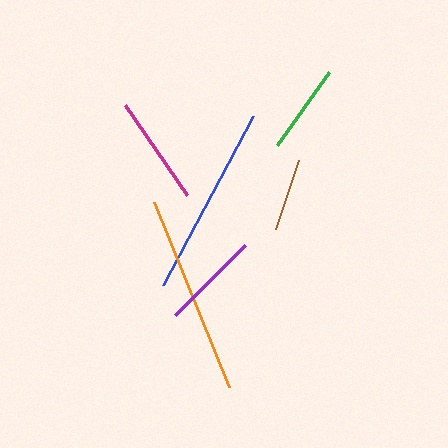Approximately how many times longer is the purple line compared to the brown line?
The purple line is approximately 1.4 times the length of the brown line.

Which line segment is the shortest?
The brown line is the shortest at approximately 73 pixels.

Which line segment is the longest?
The orange line is the longest at approximately 200 pixels.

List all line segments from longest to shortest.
From longest to shortest: orange, blue, magenta, purple, green, brown.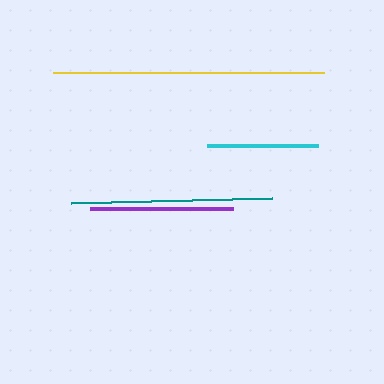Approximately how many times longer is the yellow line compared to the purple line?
The yellow line is approximately 1.9 times the length of the purple line.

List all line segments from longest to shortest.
From longest to shortest: yellow, teal, purple, cyan.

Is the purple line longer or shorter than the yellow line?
The yellow line is longer than the purple line.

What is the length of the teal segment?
The teal segment is approximately 202 pixels long.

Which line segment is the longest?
The yellow line is the longest at approximately 271 pixels.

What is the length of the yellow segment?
The yellow segment is approximately 271 pixels long.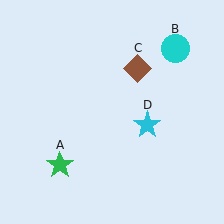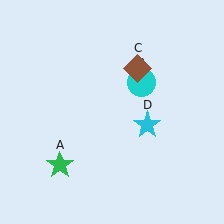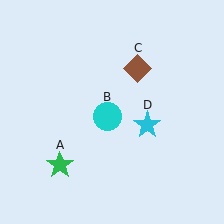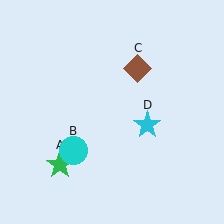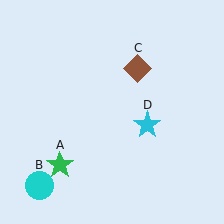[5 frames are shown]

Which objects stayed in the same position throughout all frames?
Green star (object A) and brown diamond (object C) and cyan star (object D) remained stationary.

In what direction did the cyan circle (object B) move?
The cyan circle (object B) moved down and to the left.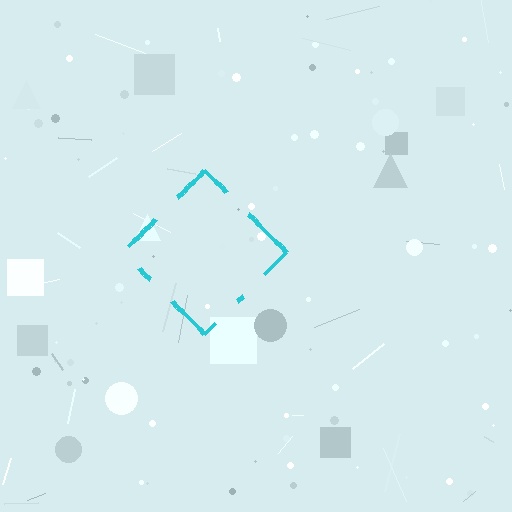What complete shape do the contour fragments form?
The contour fragments form a diamond.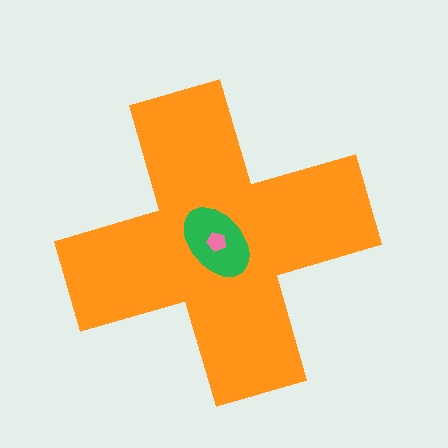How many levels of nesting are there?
3.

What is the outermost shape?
The orange cross.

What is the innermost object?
The pink pentagon.